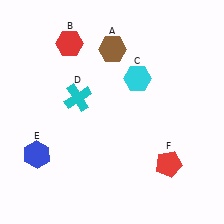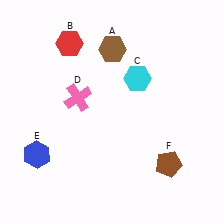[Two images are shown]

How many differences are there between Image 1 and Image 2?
There are 2 differences between the two images.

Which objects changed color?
D changed from cyan to pink. F changed from red to brown.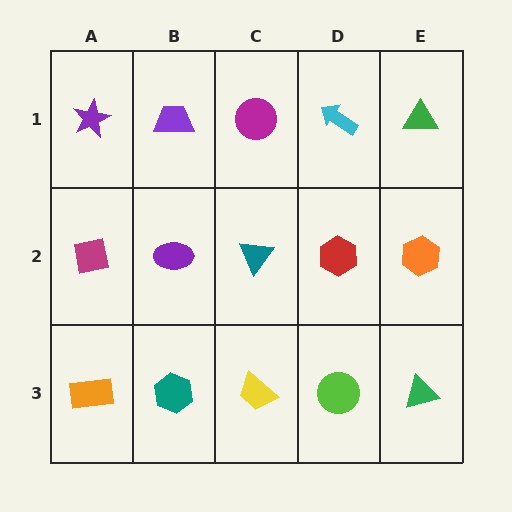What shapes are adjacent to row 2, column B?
A purple trapezoid (row 1, column B), a teal hexagon (row 3, column B), a magenta square (row 2, column A), a teal triangle (row 2, column C).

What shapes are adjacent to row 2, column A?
A purple star (row 1, column A), an orange rectangle (row 3, column A), a purple ellipse (row 2, column B).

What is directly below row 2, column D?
A lime circle.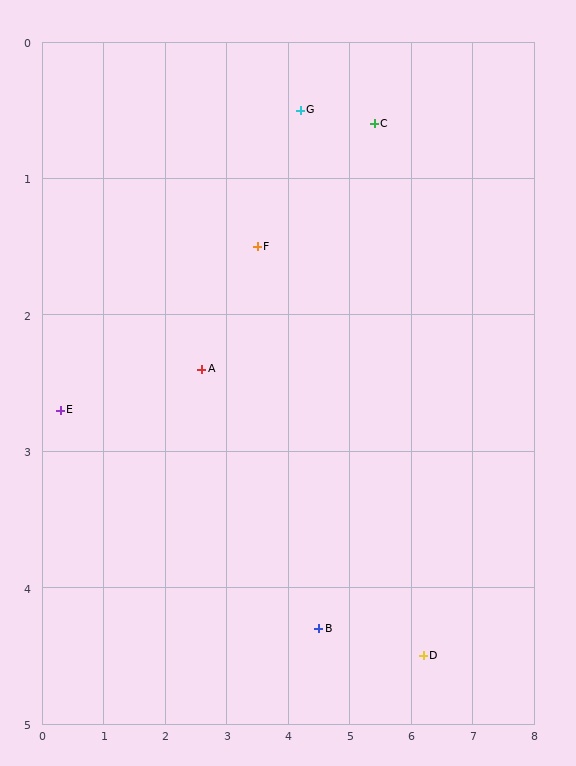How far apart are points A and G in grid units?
Points A and G are about 2.5 grid units apart.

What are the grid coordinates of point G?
Point G is at approximately (4.2, 0.5).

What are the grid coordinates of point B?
Point B is at approximately (4.5, 4.3).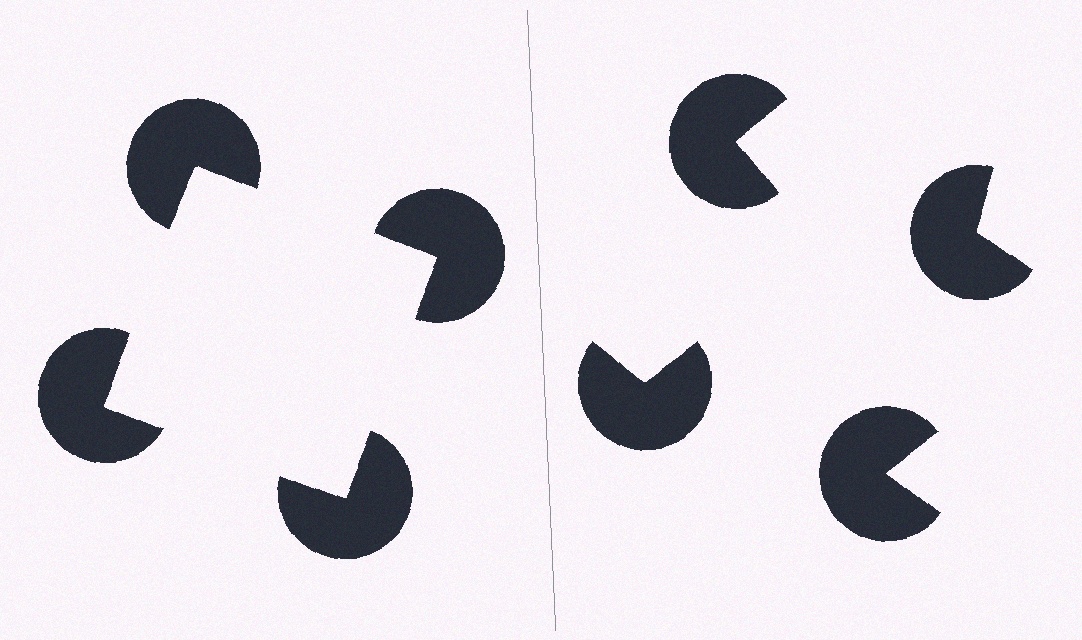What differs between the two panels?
The pac-man discs are positioned identically on both sides; only the wedge orientations differ. On the left they align to a square; on the right they are misaligned.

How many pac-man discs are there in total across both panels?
8 — 4 on each side.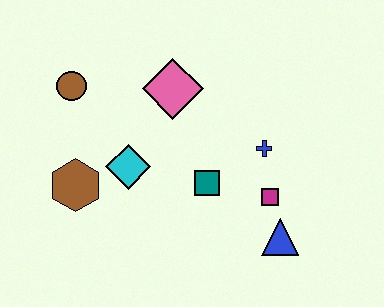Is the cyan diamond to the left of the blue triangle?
Yes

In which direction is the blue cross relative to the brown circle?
The blue cross is to the right of the brown circle.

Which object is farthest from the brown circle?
The blue triangle is farthest from the brown circle.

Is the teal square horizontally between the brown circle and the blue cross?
Yes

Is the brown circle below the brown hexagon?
No